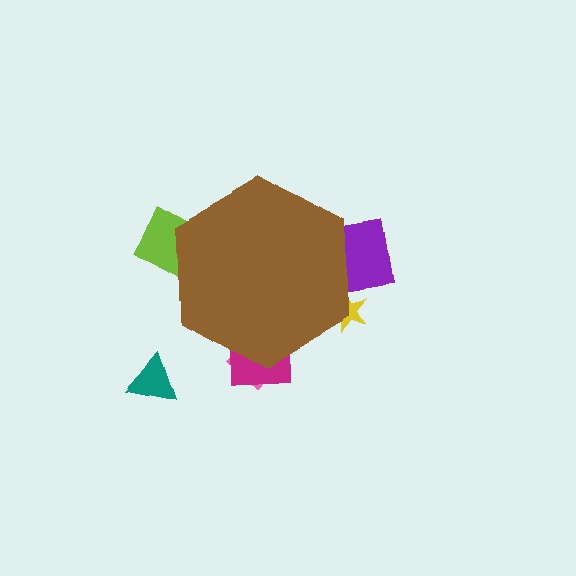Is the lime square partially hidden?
Yes, the lime square is partially hidden behind the brown hexagon.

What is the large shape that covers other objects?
A brown hexagon.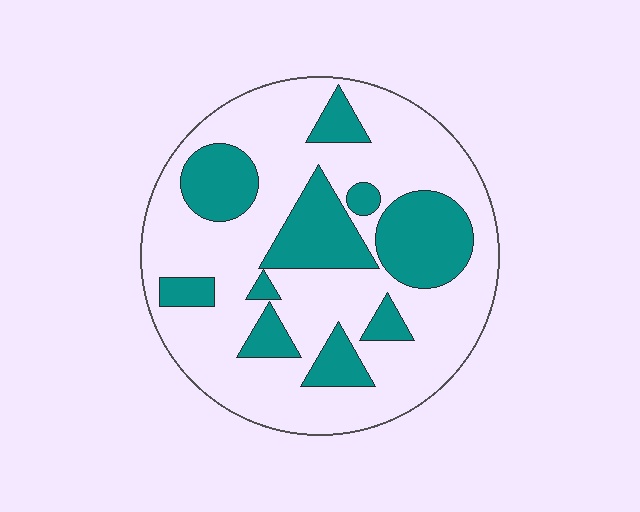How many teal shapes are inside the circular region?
10.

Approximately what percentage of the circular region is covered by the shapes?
Approximately 30%.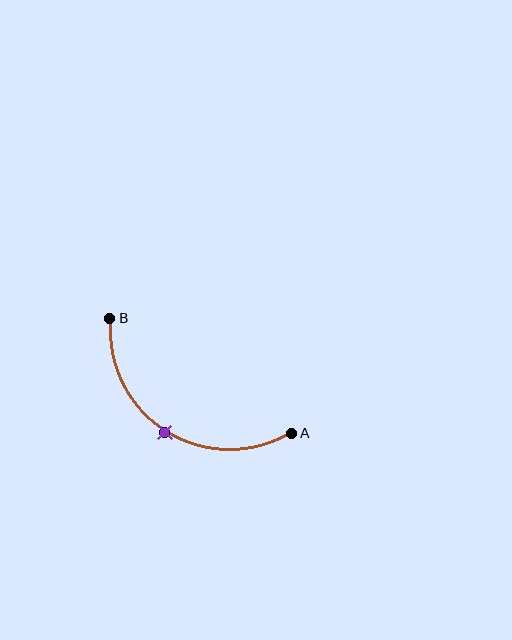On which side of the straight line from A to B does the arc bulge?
The arc bulges below the straight line connecting A and B.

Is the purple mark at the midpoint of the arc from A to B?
Yes. The purple mark lies on the arc at equal arc-length from both A and B — it is the arc midpoint.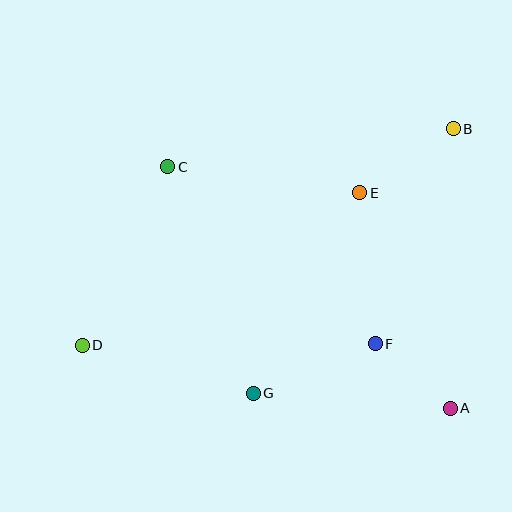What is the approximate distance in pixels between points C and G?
The distance between C and G is approximately 242 pixels.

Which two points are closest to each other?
Points A and F are closest to each other.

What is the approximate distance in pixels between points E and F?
The distance between E and F is approximately 152 pixels.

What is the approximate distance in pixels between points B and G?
The distance between B and G is approximately 331 pixels.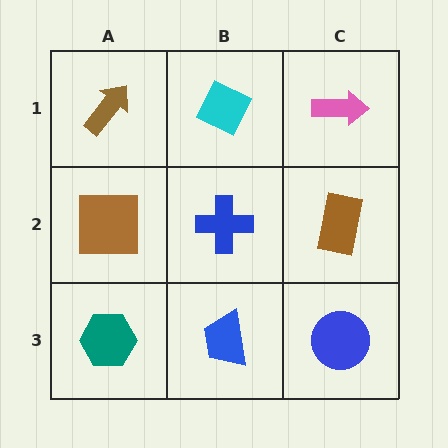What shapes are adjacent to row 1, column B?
A blue cross (row 2, column B), a brown arrow (row 1, column A), a pink arrow (row 1, column C).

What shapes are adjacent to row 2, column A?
A brown arrow (row 1, column A), a teal hexagon (row 3, column A), a blue cross (row 2, column B).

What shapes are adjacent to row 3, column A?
A brown square (row 2, column A), a blue trapezoid (row 3, column B).